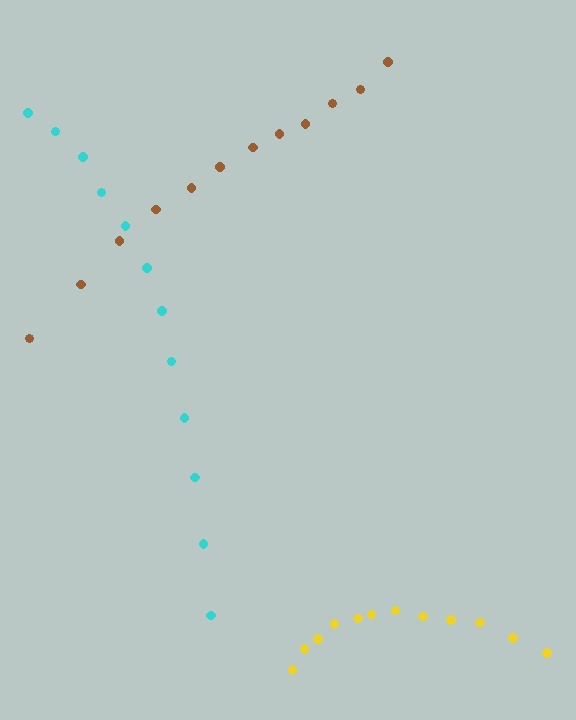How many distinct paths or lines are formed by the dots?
There are 3 distinct paths.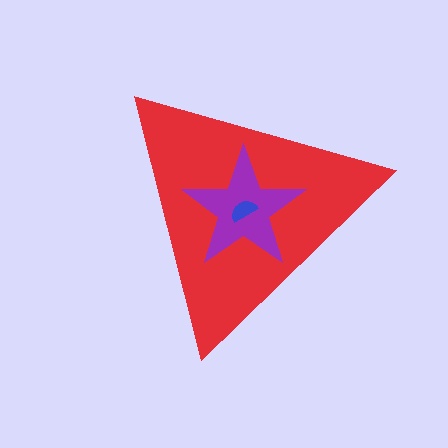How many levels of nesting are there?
3.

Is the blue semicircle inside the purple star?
Yes.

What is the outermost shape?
The red triangle.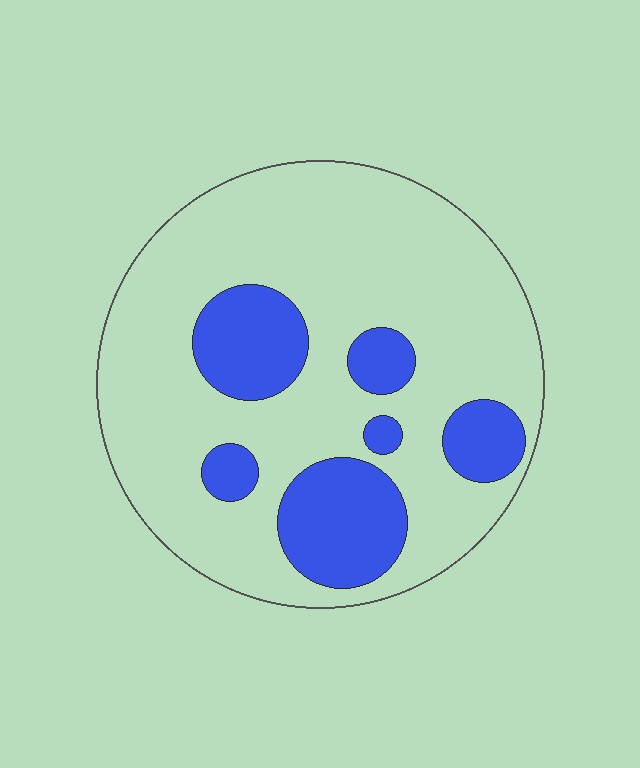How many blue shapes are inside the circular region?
6.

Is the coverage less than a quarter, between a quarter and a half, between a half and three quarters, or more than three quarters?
Less than a quarter.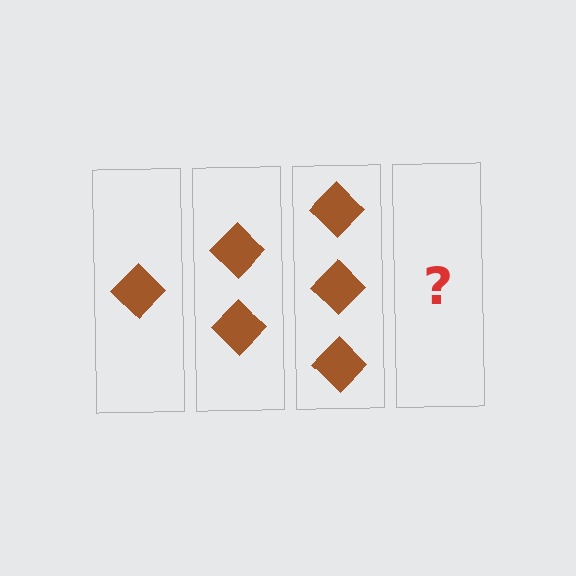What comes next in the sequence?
The next element should be 4 diamonds.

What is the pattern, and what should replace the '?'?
The pattern is that each step adds one more diamond. The '?' should be 4 diamonds.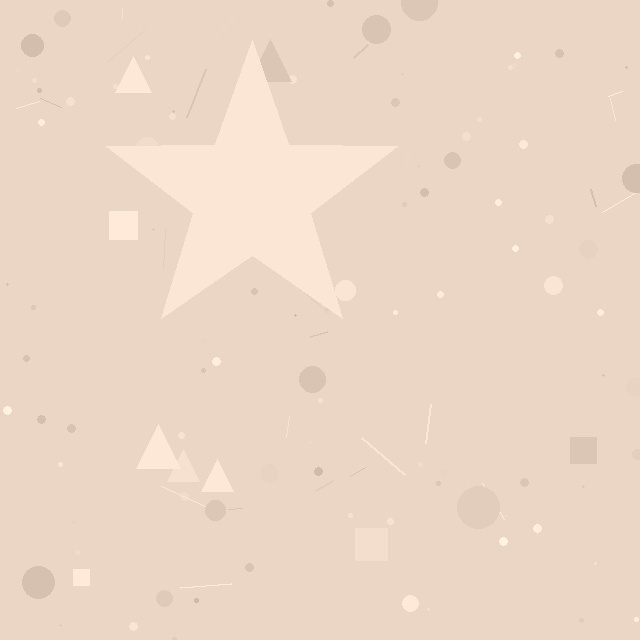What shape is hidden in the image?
A star is hidden in the image.